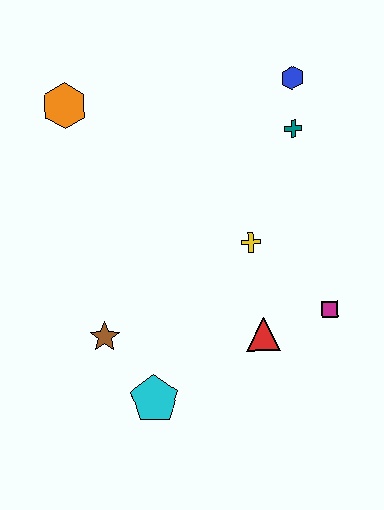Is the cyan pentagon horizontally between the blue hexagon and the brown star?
Yes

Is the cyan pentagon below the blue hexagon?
Yes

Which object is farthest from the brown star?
The blue hexagon is farthest from the brown star.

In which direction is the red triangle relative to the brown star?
The red triangle is to the right of the brown star.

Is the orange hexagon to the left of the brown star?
Yes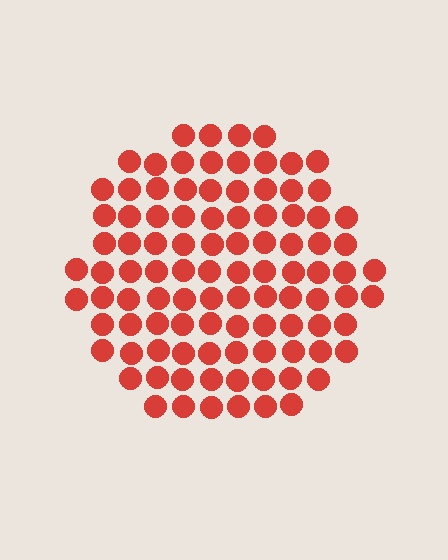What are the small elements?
The small elements are circles.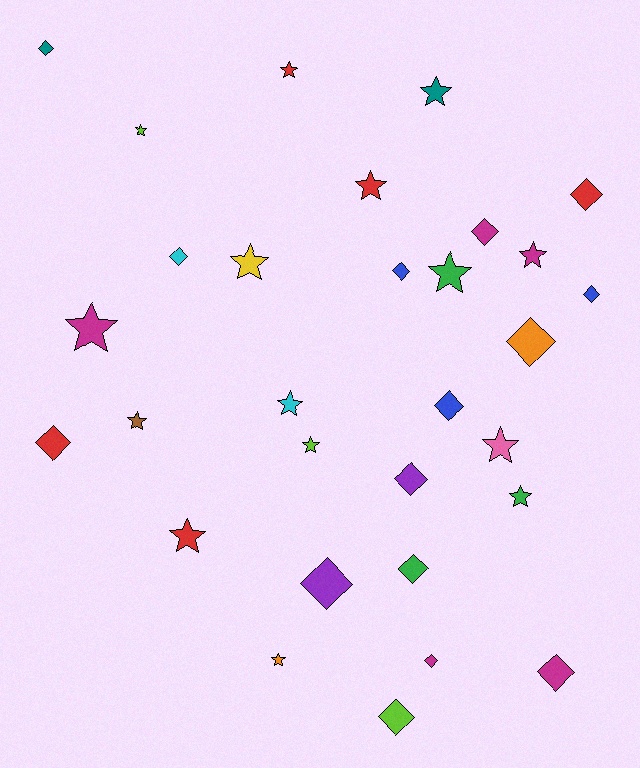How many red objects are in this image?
There are 5 red objects.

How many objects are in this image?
There are 30 objects.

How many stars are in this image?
There are 15 stars.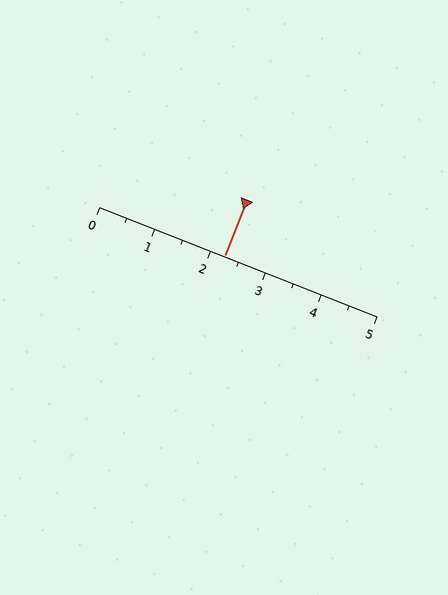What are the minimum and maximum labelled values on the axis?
The axis runs from 0 to 5.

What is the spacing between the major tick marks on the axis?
The major ticks are spaced 1 apart.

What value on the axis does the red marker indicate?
The marker indicates approximately 2.2.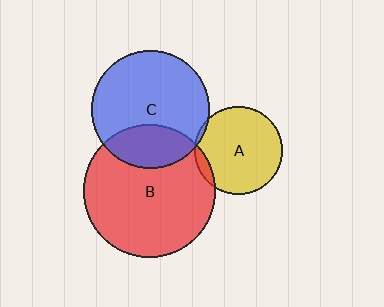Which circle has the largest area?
Circle B (red).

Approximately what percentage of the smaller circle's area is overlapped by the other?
Approximately 5%.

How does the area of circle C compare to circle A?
Approximately 1.8 times.